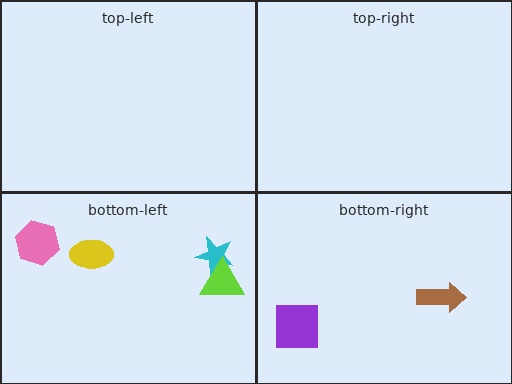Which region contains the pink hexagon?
The bottom-left region.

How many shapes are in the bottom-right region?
2.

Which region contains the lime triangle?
The bottom-left region.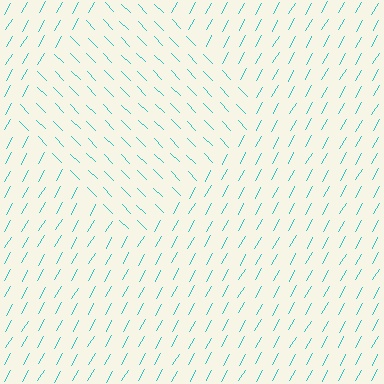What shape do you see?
I see a diamond.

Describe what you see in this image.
The image is filled with small cyan line segments. A diamond region in the image has lines oriented differently from the surrounding lines, creating a visible texture boundary.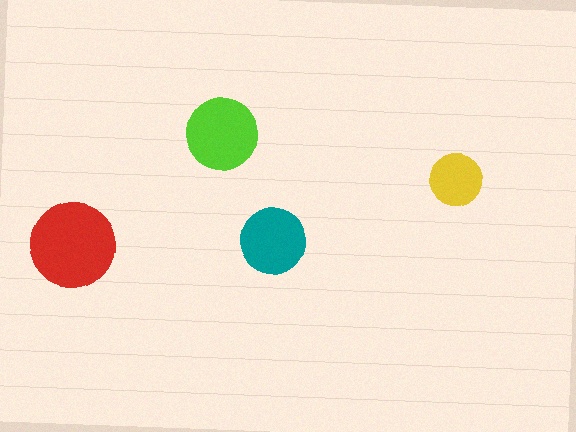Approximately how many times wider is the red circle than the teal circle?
About 1.5 times wider.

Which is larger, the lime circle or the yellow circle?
The lime one.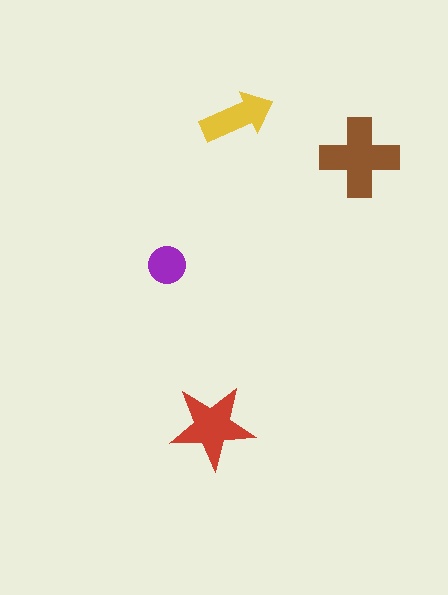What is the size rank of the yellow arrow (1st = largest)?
3rd.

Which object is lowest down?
The red star is bottommost.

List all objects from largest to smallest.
The brown cross, the red star, the yellow arrow, the purple circle.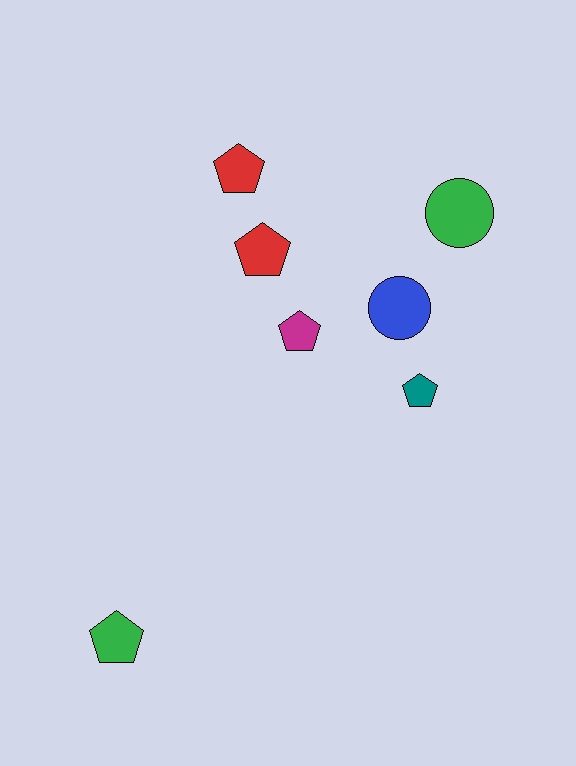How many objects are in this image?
There are 7 objects.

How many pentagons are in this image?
There are 5 pentagons.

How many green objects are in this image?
There are 2 green objects.